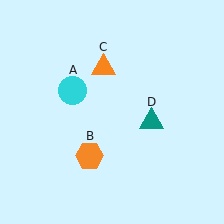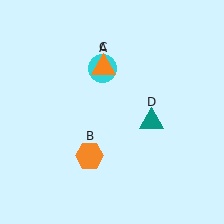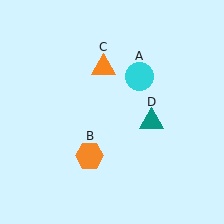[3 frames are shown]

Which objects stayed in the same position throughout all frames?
Orange hexagon (object B) and orange triangle (object C) and teal triangle (object D) remained stationary.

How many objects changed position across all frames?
1 object changed position: cyan circle (object A).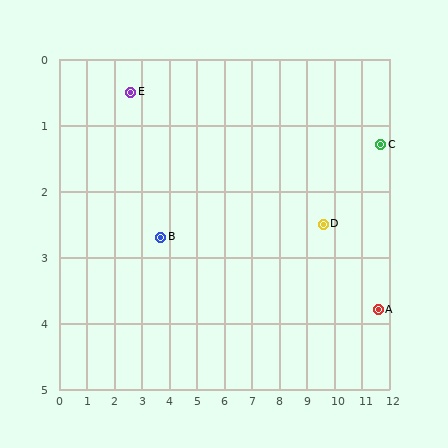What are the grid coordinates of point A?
Point A is at approximately (11.6, 3.8).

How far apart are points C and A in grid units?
Points C and A are about 2.5 grid units apart.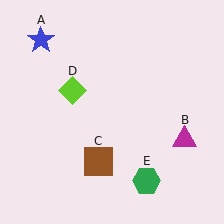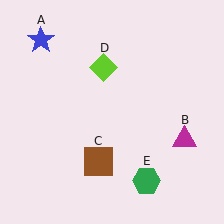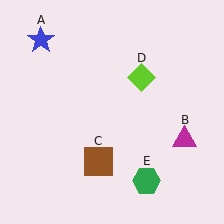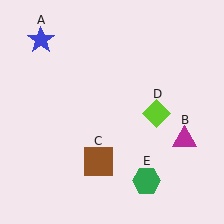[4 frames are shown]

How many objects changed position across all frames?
1 object changed position: lime diamond (object D).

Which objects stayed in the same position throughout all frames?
Blue star (object A) and magenta triangle (object B) and brown square (object C) and green hexagon (object E) remained stationary.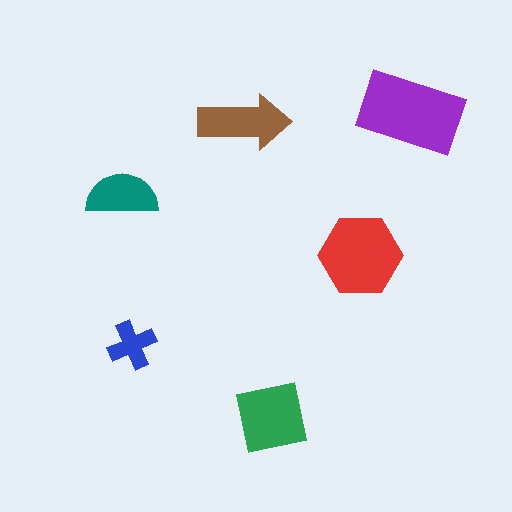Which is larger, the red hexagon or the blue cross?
The red hexagon.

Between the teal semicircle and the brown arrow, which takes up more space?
The brown arrow.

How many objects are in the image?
There are 6 objects in the image.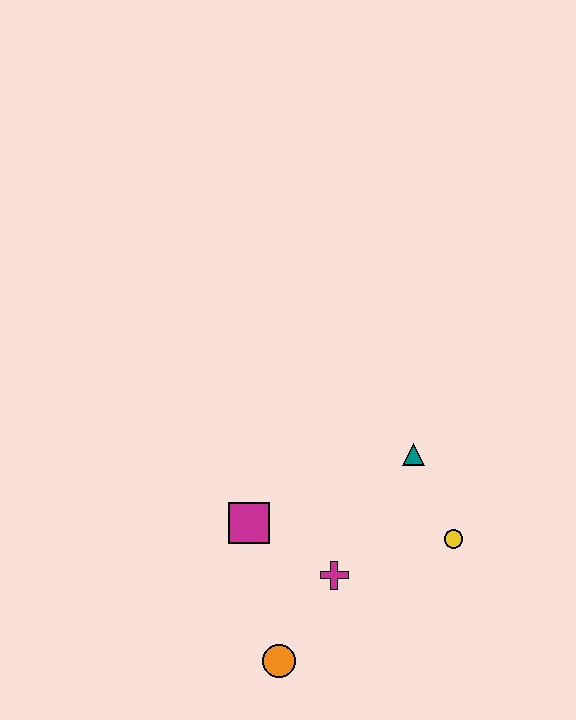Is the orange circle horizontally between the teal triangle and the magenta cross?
No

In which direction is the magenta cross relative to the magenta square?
The magenta cross is to the right of the magenta square.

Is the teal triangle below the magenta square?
No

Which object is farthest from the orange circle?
The teal triangle is farthest from the orange circle.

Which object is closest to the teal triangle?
The yellow circle is closest to the teal triangle.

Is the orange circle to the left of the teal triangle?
Yes